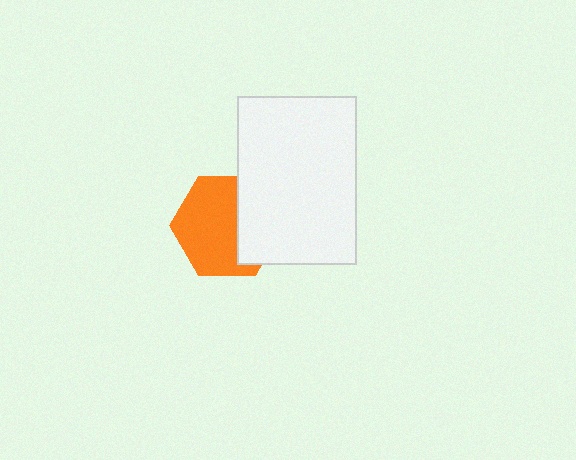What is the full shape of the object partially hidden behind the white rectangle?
The partially hidden object is an orange hexagon.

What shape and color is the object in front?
The object in front is a white rectangle.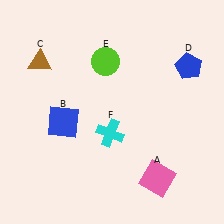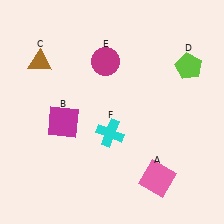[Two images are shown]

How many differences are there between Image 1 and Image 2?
There are 3 differences between the two images.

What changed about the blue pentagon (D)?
In Image 1, D is blue. In Image 2, it changed to lime.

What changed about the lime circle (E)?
In Image 1, E is lime. In Image 2, it changed to magenta.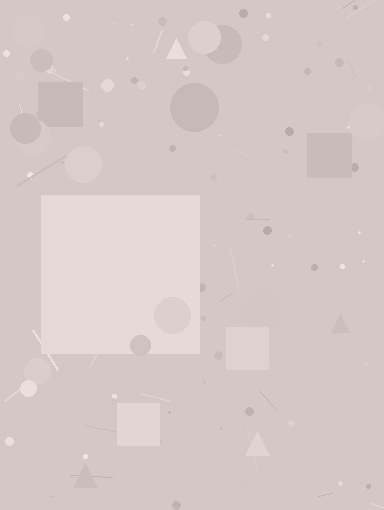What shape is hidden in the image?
A square is hidden in the image.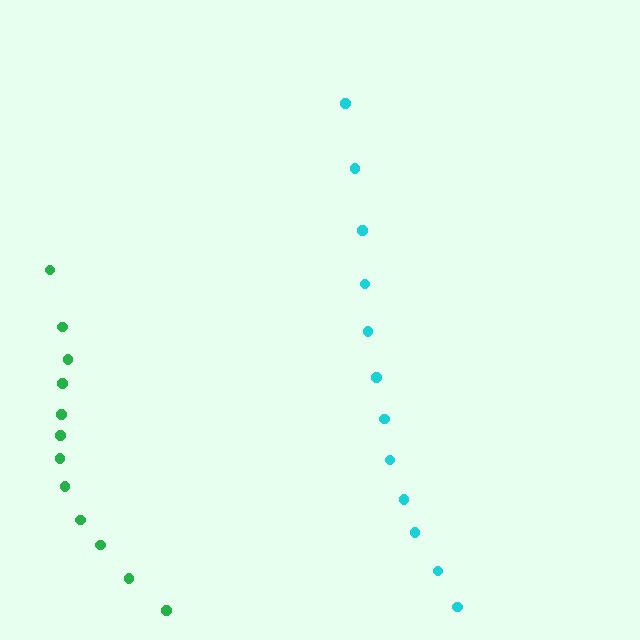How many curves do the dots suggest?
There are 2 distinct paths.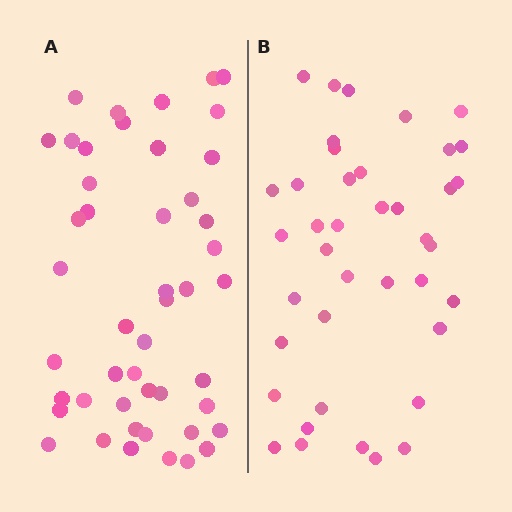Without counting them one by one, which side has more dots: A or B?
Region A (the left region) has more dots.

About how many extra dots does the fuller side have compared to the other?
Region A has roughly 8 or so more dots than region B.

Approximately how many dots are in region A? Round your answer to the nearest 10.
About 50 dots. (The exact count is 47, which rounds to 50.)